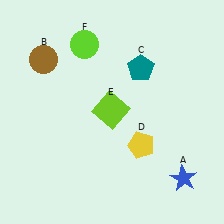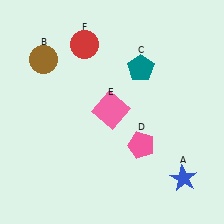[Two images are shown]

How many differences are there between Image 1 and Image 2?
There are 3 differences between the two images.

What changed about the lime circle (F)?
In Image 1, F is lime. In Image 2, it changed to red.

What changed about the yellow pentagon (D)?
In Image 1, D is yellow. In Image 2, it changed to pink.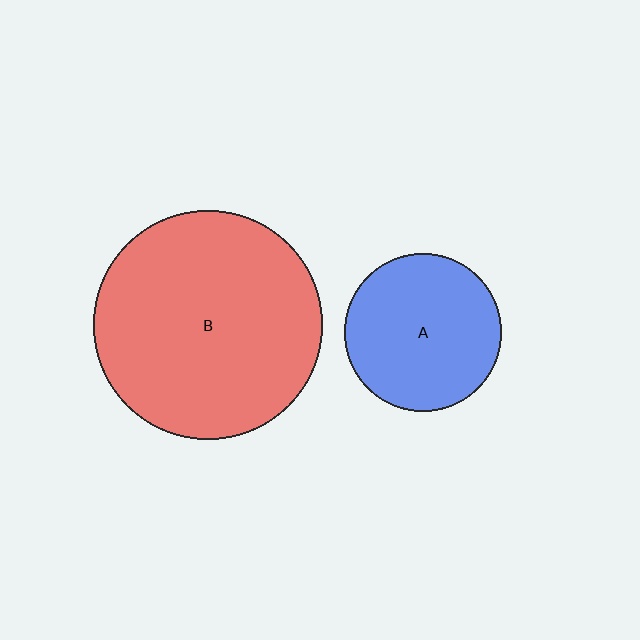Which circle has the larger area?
Circle B (red).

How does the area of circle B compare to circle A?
Approximately 2.1 times.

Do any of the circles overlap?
No, none of the circles overlap.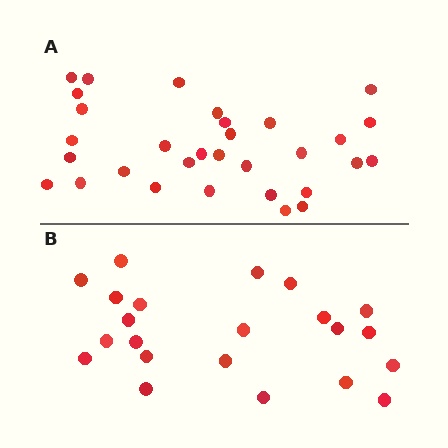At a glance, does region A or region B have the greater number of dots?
Region A (the top region) has more dots.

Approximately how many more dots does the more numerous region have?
Region A has roughly 8 or so more dots than region B.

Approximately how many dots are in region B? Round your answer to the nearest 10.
About 20 dots. (The exact count is 22, which rounds to 20.)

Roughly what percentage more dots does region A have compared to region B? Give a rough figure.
About 40% more.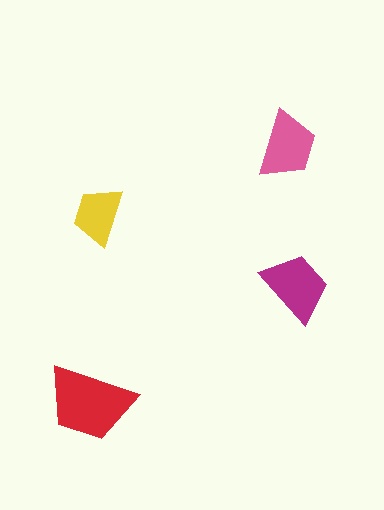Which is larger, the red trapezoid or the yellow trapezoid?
The red one.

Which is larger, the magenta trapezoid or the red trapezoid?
The red one.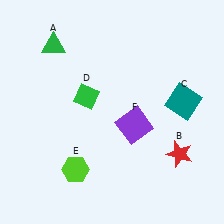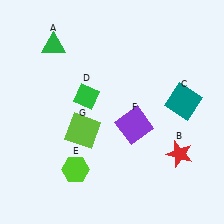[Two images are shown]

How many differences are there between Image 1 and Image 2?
There is 1 difference between the two images.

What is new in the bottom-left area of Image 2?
A lime square (G) was added in the bottom-left area of Image 2.